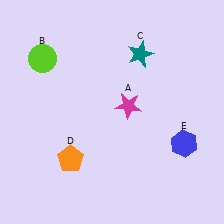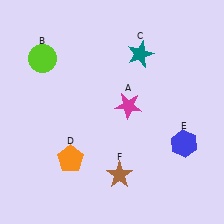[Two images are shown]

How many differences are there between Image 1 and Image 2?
There is 1 difference between the two images.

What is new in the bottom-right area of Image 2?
A brown star (F) was added in the bottom-right area of Image 2.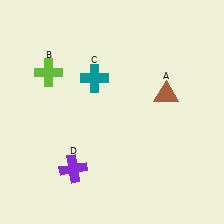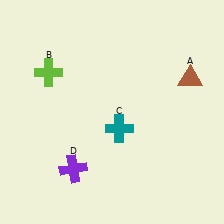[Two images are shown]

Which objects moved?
The objects that moved are: the brown triangle (A), the teal cross (C).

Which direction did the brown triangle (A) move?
The brown triangle (A) moved right.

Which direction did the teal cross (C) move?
The teal cross (C) moved down.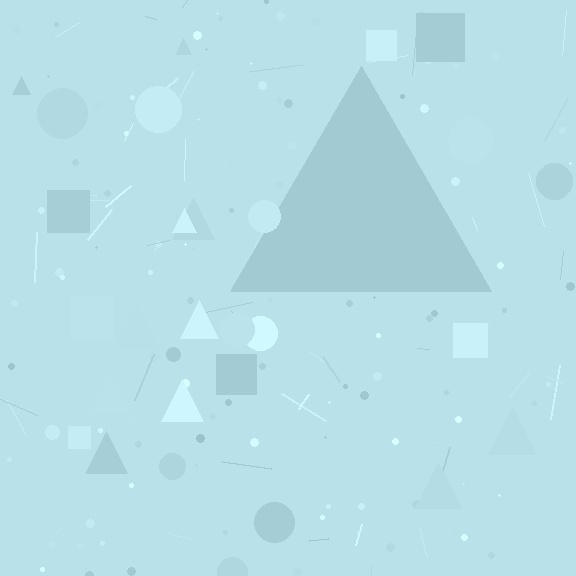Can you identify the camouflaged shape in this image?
The camouflaged shape is a triangle.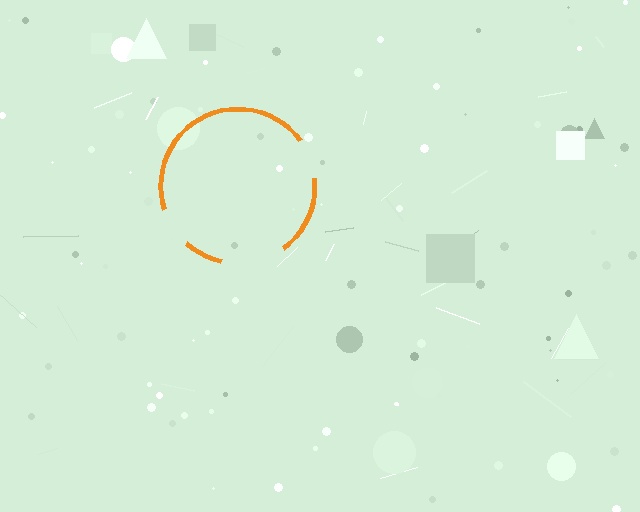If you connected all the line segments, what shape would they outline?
They would outline a circle.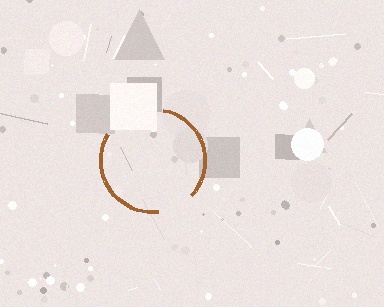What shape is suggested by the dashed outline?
The dashed outline suggests a circle.